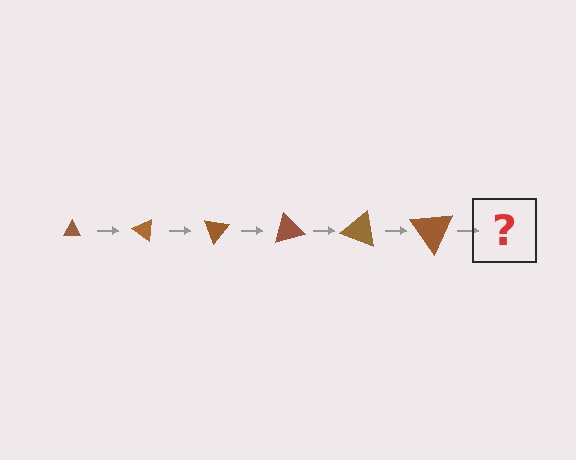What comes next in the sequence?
The next element should be a triangle, larger than the previous one and rotated 210 degrees from the start.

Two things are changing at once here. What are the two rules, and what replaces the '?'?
The two rules are that the triangle grows larger each step and it rotates 35 degrees each step. The '?' should be a triangle, larger than the previous one and rotated 210 degrees from the start.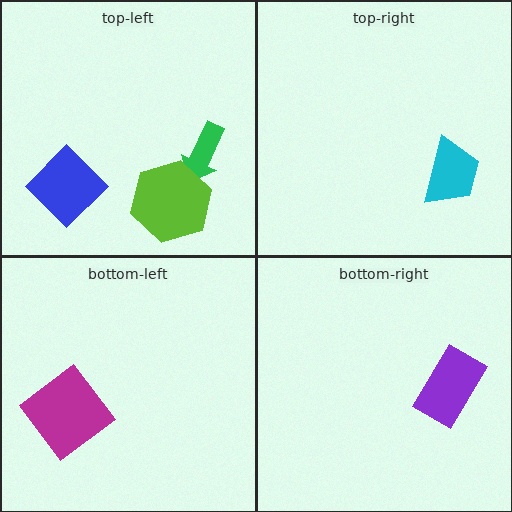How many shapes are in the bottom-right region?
1.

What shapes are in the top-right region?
The cyan trapezoid.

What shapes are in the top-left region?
The green arrow, the lime hexagon, the blue diamond.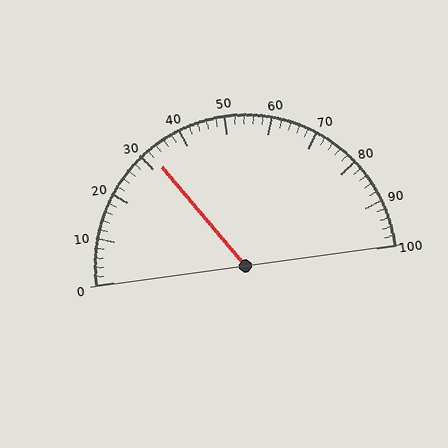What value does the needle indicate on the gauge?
The needle indicates approximately 32.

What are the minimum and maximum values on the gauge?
The gauge ranges from 0 to 100.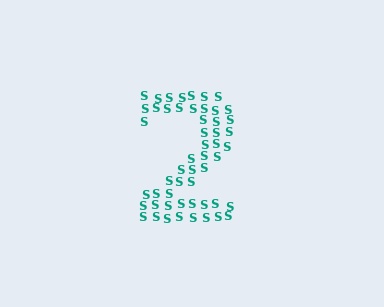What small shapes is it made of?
It is made of small letter S's.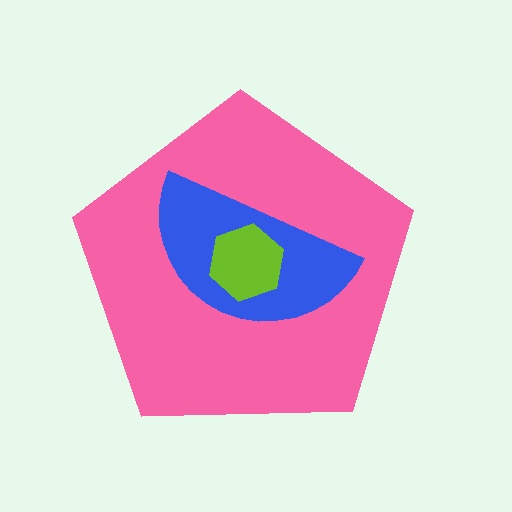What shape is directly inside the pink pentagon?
The blue semicircle.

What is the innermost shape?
The lime hexagon.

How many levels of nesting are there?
3.